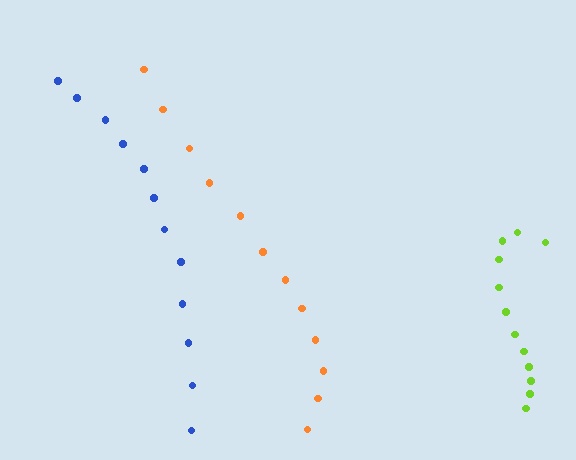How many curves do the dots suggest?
There are 3 distinct paths.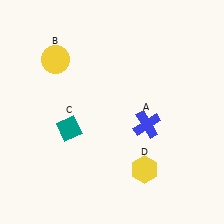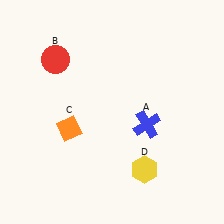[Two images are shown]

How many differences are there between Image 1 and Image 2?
There are 2 differences between the two images.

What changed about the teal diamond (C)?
In Image 1, C is teal. In Image 2, it changed to orange.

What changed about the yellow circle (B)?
In Image 1, B is yellow. In Image 2, it changed to red.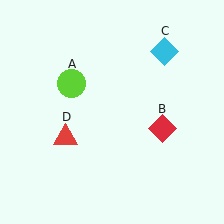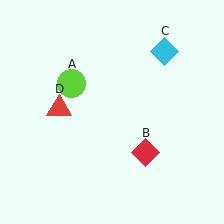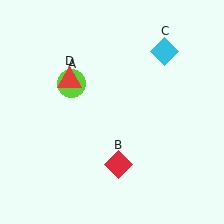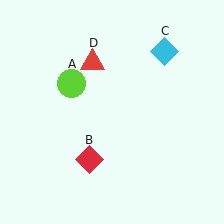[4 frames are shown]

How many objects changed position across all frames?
2 objects changed position: red diamond (object B), red triangle (object D).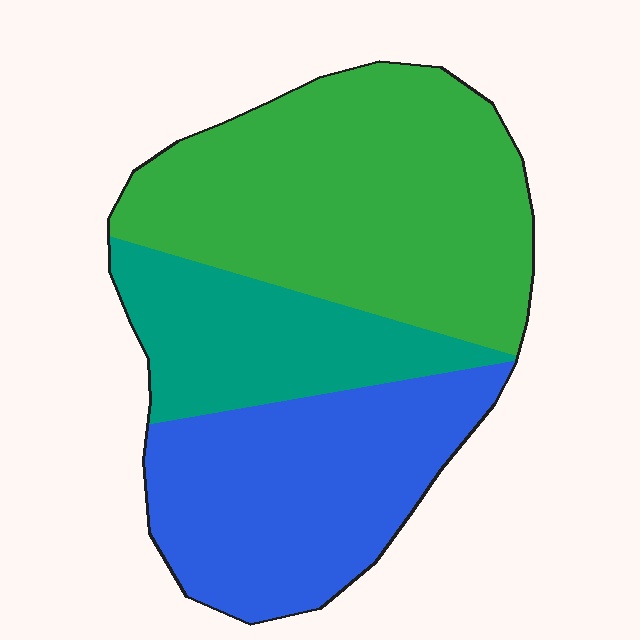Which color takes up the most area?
Green, at roughly 45%.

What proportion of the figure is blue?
Blue covers 33% of the figure.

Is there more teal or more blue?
Blue.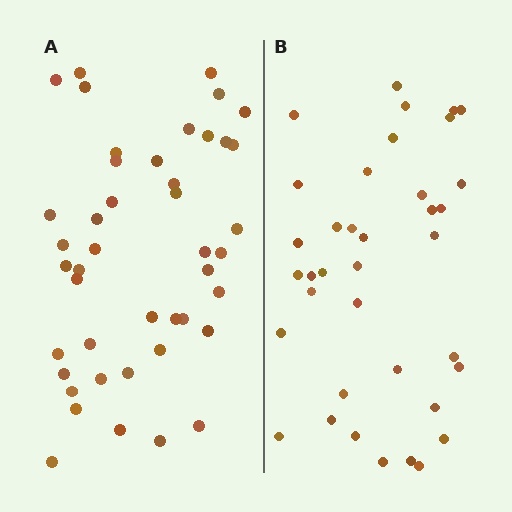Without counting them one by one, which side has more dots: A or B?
Region A (the left region) has more dots.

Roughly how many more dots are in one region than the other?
Region A has roughly 8 or so more dots than region B.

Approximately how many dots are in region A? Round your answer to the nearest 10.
About 40 dots. (The exact count is 44, which rounds to 40.)